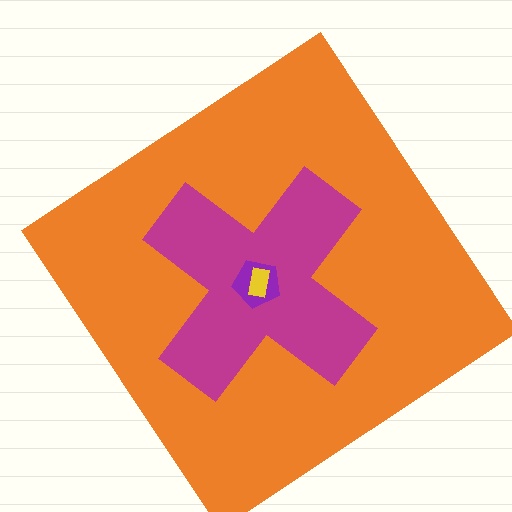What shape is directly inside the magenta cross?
The purple pentagon.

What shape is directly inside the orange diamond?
The magenta cross.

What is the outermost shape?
The orange diamond.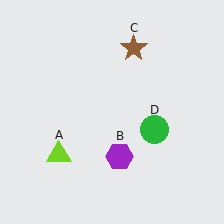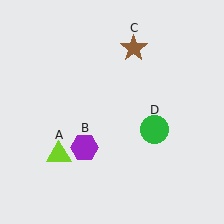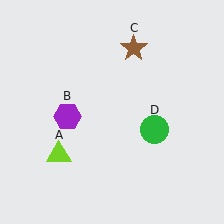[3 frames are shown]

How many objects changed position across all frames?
1 object changed position: purple hexagon (object B).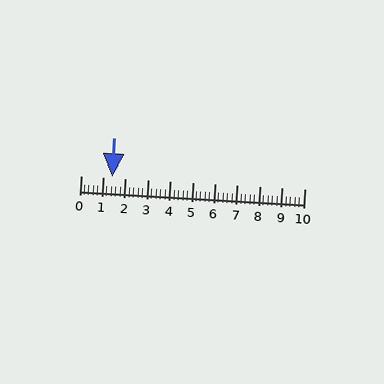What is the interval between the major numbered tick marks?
The major tick marks are spaced 1 units apart.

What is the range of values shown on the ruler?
The ruler shows values from 0 to 10.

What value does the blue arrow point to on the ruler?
The blue arrow points to approximately 1.4.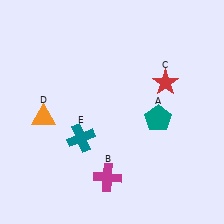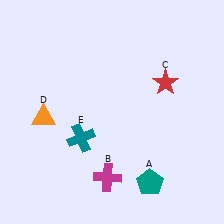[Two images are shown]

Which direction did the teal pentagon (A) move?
The teal pentagon (A) moved down.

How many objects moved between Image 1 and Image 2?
1 object moved between the two images.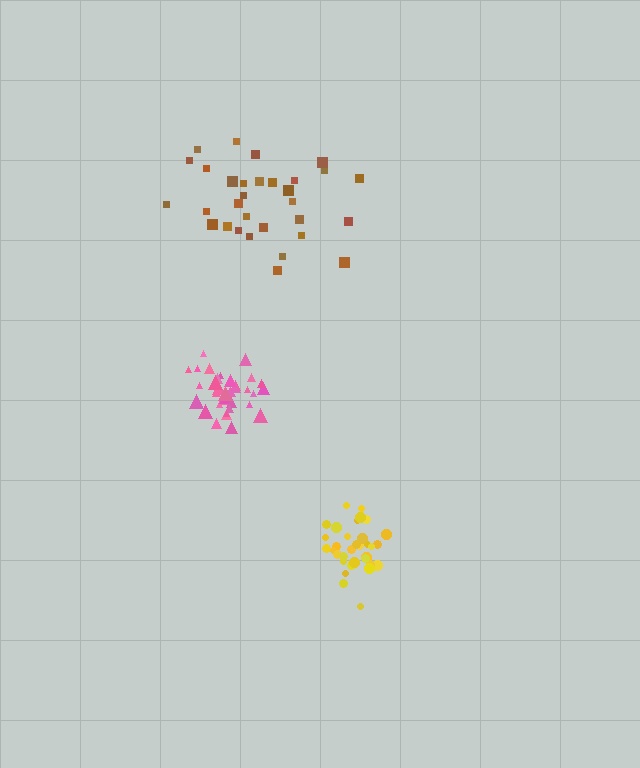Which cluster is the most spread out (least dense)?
Brown.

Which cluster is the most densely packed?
Pink.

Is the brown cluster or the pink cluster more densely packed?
Pink.